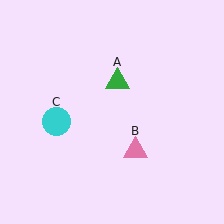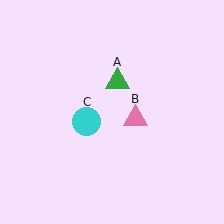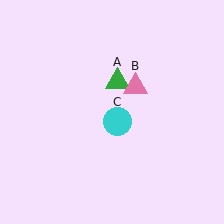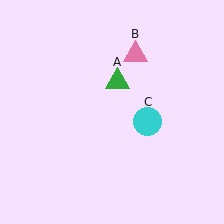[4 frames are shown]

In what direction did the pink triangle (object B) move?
The pink triangle (object B) moved up.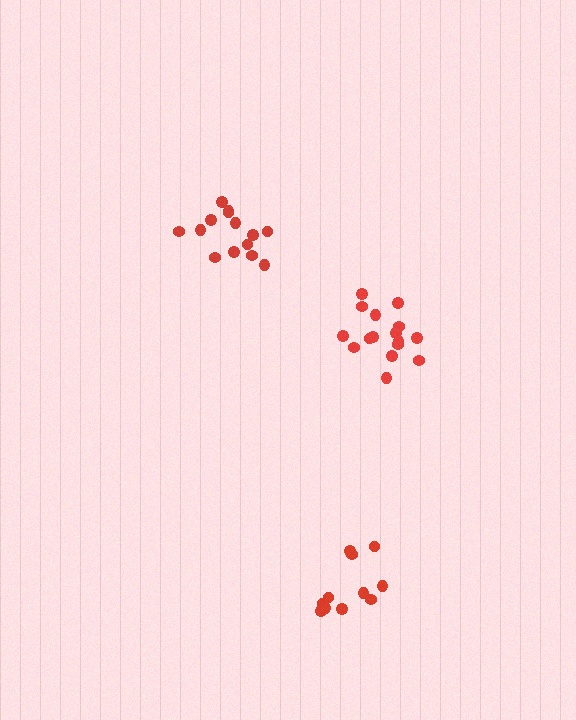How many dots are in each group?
Group 1: 14 dots, Group 2: 11 dots, Group 3: 16 dots (41 total).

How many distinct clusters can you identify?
There are 3 distinct clusters.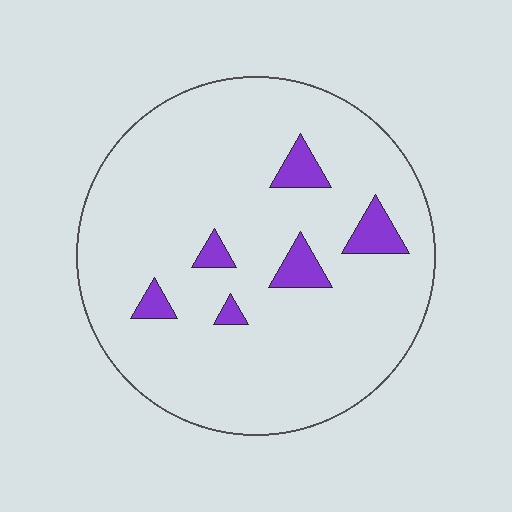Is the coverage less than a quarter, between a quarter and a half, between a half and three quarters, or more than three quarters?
Less than a quarter.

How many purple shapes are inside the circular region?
6.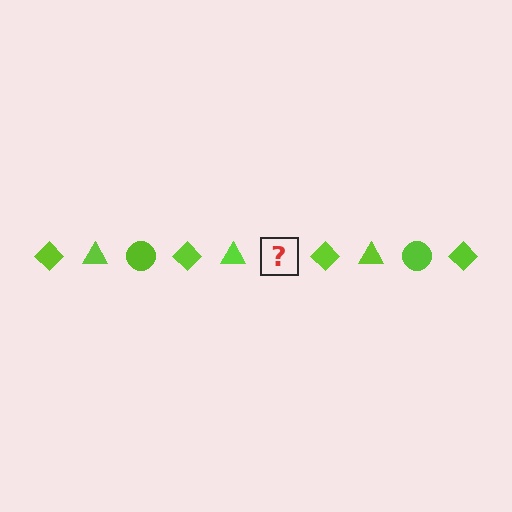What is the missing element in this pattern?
The missing element is a lime circle.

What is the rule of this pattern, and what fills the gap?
The rule is that the pattern cycles through diamond, triangle, circle shapes in lime. The gap should be filled with a lime circle.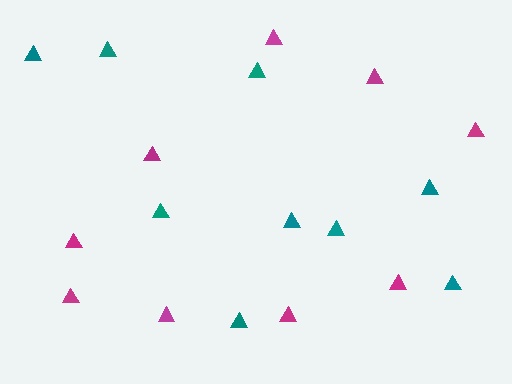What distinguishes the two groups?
There are 2 groups: one group of teal triangles (9) and one group of magenta triangles (9).